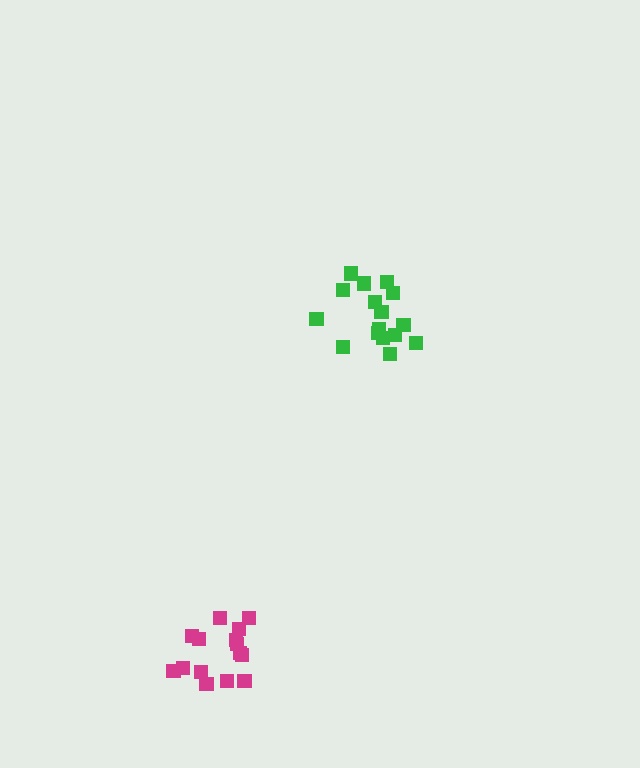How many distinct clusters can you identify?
There are 2 distinct clusters.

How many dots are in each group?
Group 1: 15 dots, Group 2: 17 dots (32 total).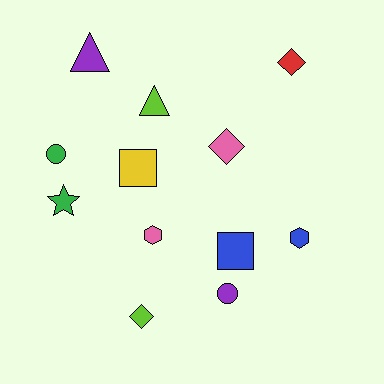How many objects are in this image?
There are 12 objects.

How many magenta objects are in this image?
There are no magenta objects.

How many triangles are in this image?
There are 2 triangles.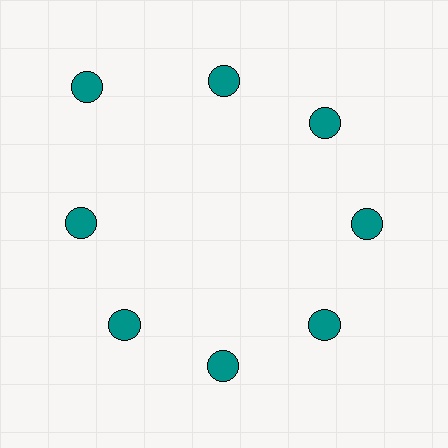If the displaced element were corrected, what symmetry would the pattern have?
It would have 8-fold rotational symmetry — the pattern would map onto itself every 45 degrees.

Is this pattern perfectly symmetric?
No. The 8 teal circles are arranged in a ring, but one element near the 10 o'clock position is pushed outward from the center, breaking the 8-fold rotational symmetry.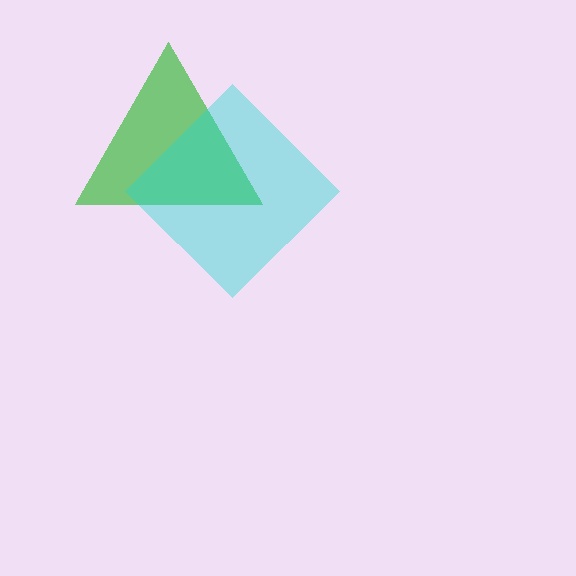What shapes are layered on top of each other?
The layered shapes are: a green triangle, a cyan diamond.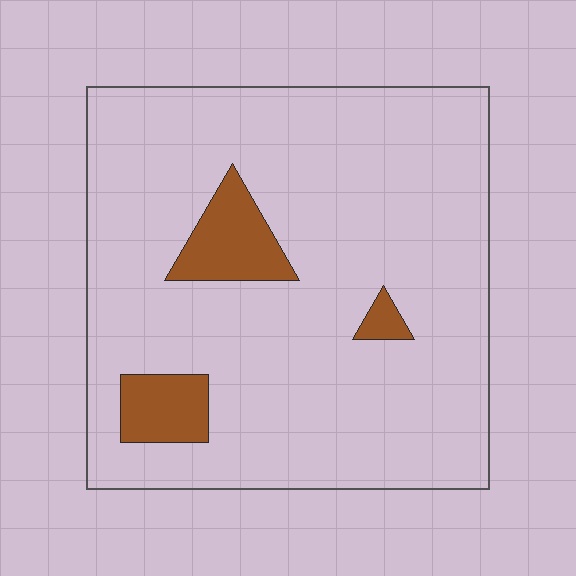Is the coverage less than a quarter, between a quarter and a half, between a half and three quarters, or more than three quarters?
Less than a quarter.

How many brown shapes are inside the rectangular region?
3.